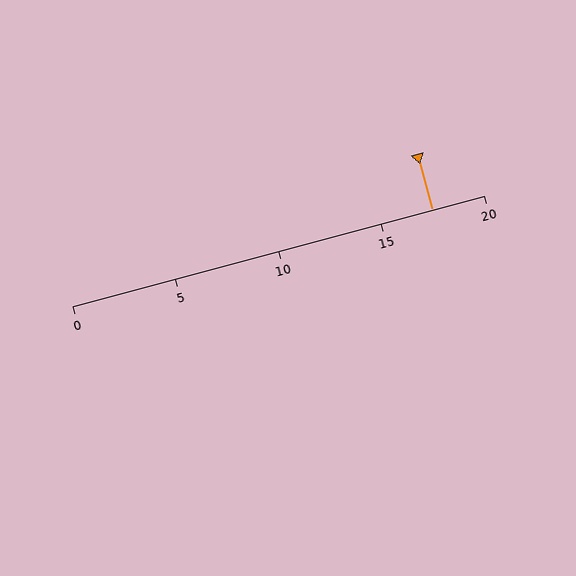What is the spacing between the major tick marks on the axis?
The major ticks are spaced 5 apart.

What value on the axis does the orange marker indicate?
The marker indicates approximately 17.5.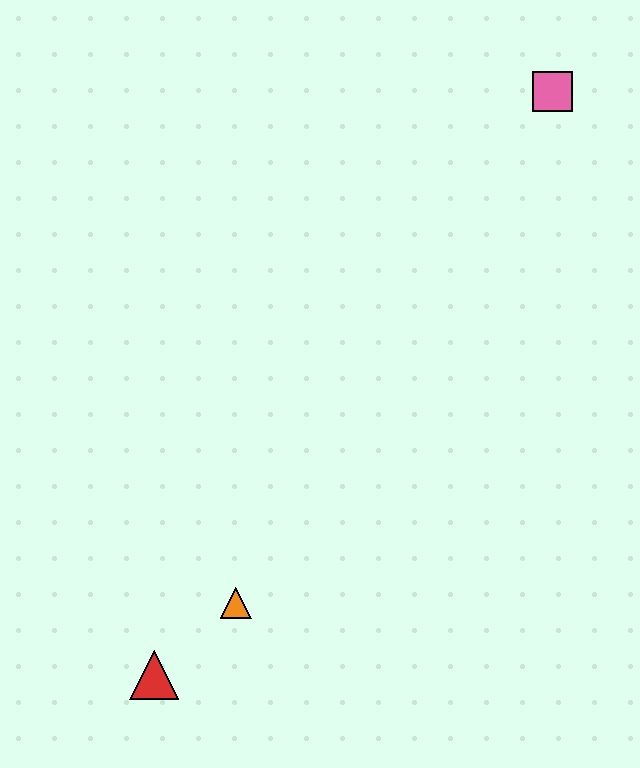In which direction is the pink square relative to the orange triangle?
The pink square is above the orange triangle.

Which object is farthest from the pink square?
The red triangle is farthest from the pink square.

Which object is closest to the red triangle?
The orange triangle is closest to the red triangle.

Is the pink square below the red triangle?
No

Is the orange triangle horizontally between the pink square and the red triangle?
Yes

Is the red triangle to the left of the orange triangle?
Yes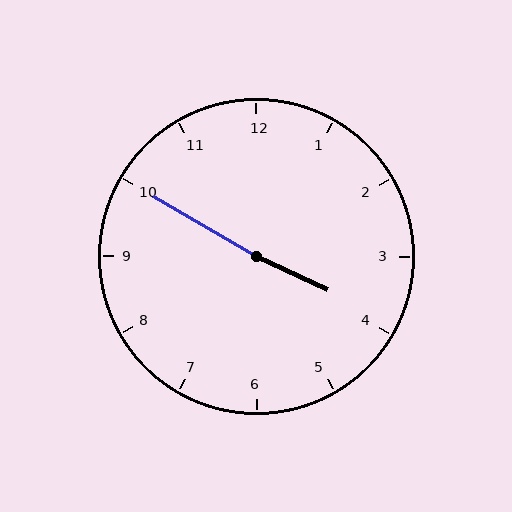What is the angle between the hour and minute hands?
Approximately 175 degrees.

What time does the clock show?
3:50.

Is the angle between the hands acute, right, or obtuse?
It is obtuse.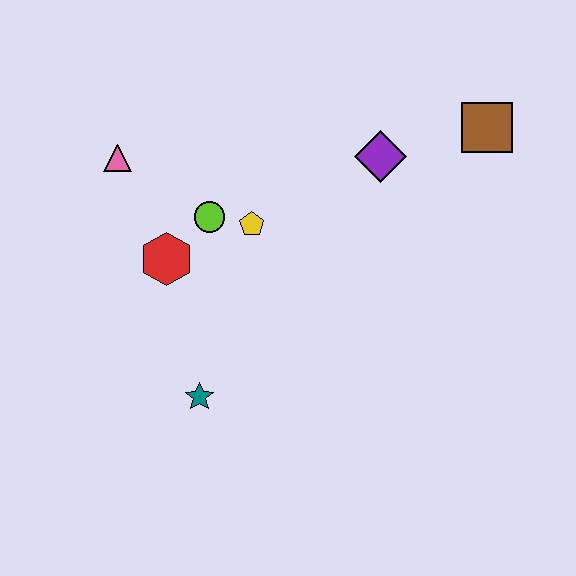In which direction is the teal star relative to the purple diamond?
The teal star is below the purple diamond.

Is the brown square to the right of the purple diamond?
Yes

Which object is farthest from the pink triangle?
The brown square is farthest from the pink triangle.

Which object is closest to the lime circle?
The yellow pentagon is closest to the lime circle.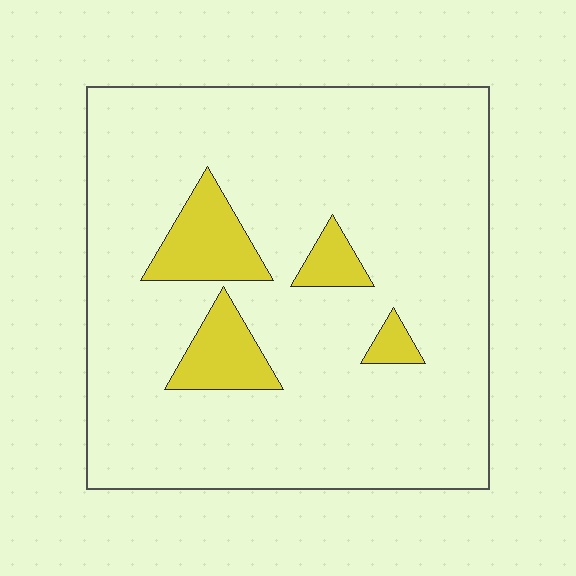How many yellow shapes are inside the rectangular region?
4.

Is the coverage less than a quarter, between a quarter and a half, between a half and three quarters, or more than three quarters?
Less than a quarter.